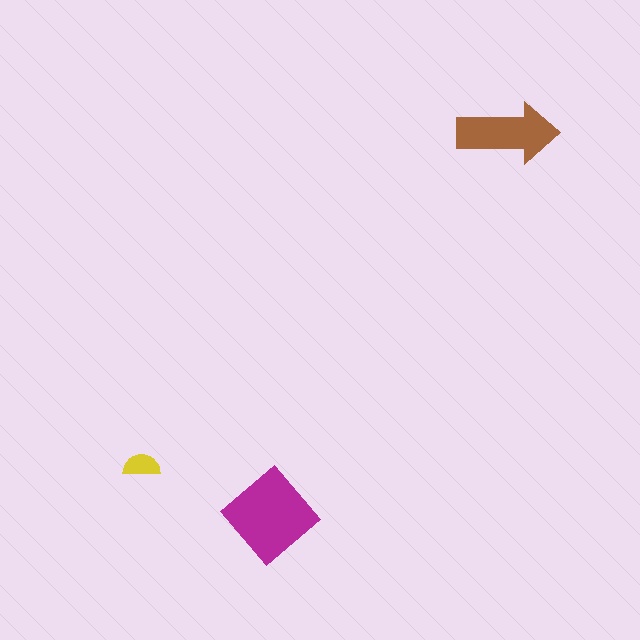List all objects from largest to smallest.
The magenta diamond, the brown arrow, the yellow semicircle.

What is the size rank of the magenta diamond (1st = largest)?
1st.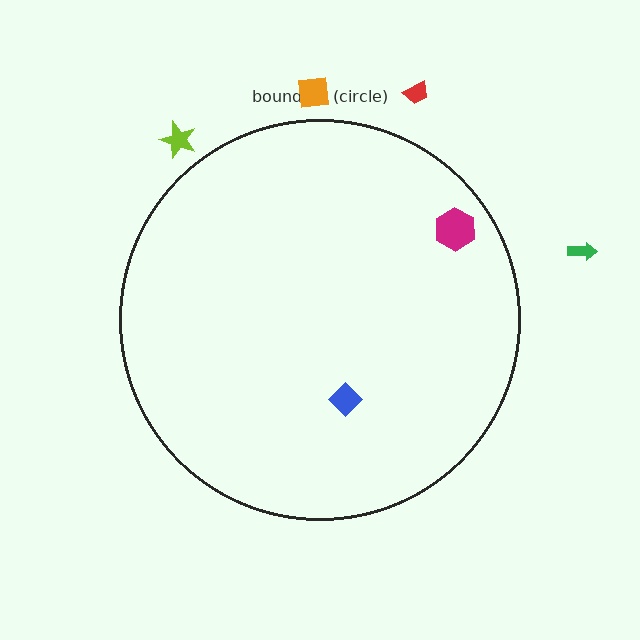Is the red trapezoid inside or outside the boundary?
Outside.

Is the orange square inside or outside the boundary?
Outside.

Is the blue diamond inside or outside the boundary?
Inside.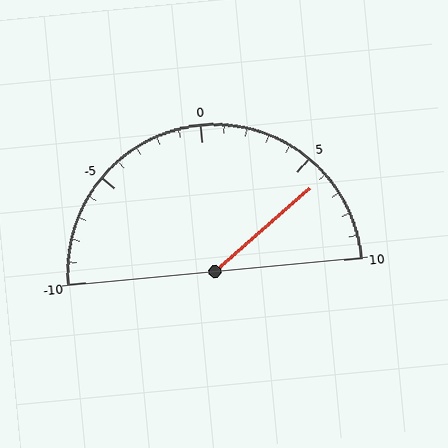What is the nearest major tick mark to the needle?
The nearest major tick mark is 5.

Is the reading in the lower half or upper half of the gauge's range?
The reading is in the upper half of the range (-10 to 10).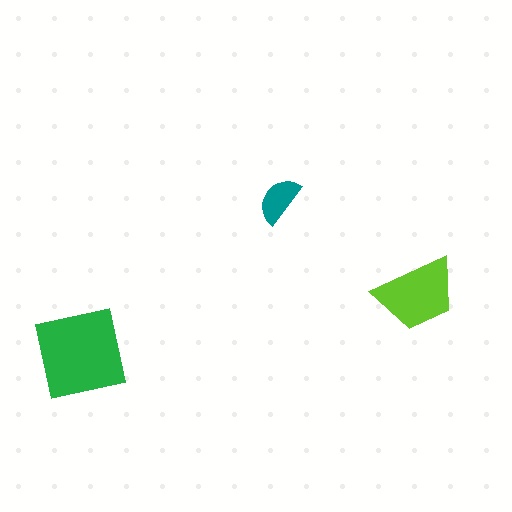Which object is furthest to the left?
The green square is leftmost.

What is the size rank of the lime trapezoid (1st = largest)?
2nd.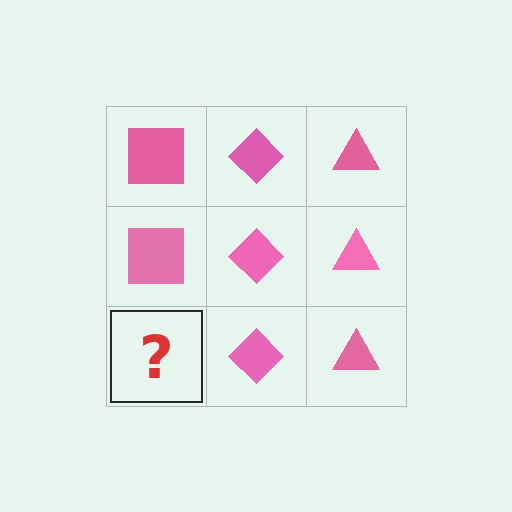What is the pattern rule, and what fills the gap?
The rule is that each column has a consistent shape. The gap should be filled with a pink square.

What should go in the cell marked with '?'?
The missing cell should contain a pink square.